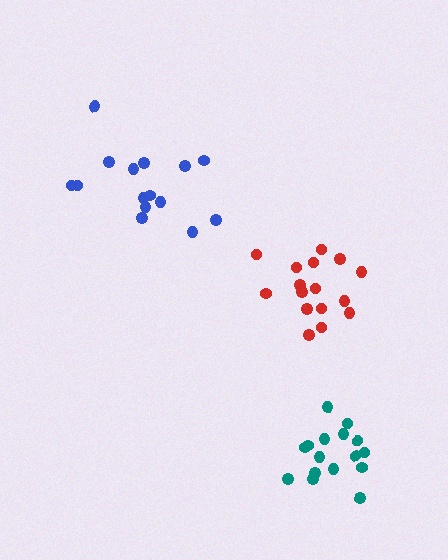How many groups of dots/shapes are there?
There are 3 groups.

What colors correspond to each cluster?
The clusters are colored: blue, teal, red.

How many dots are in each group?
Group 1: 15 dots, Group 2: 16 dots, Group 3: 16 dots (47 total).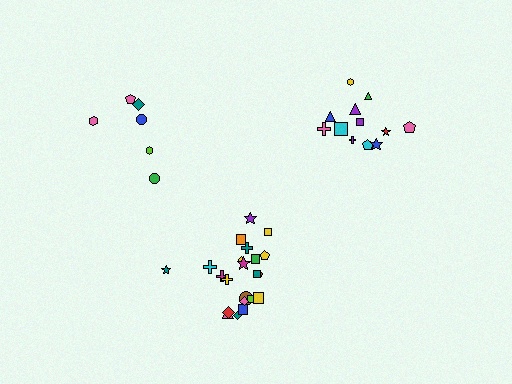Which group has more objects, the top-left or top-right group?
The top-right group.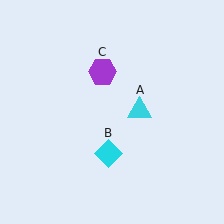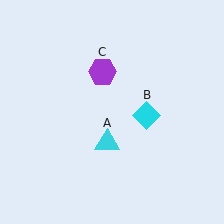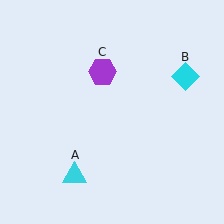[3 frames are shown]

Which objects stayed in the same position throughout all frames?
Purple hexagon (object C) remained stationary.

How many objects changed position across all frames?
2 objects changed position: cyan triangle (object A), cyan diamond (object B).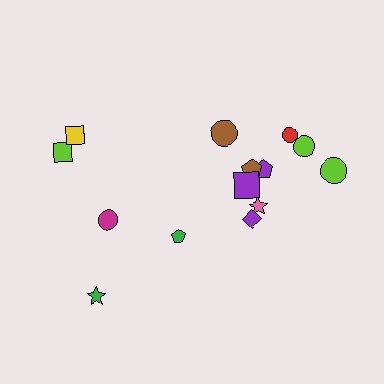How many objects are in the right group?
There are 8 objects.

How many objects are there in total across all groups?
There are 14 objects.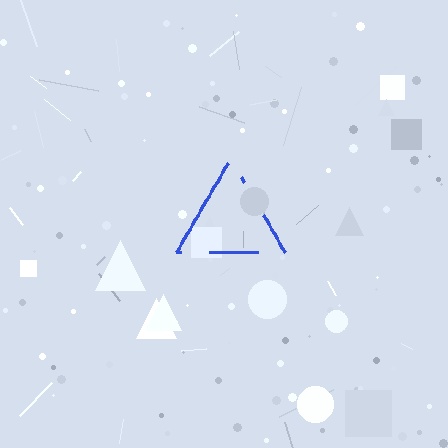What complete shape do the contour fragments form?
The contour fragments form a triangle.